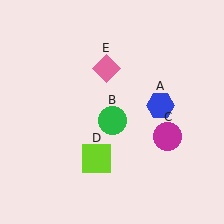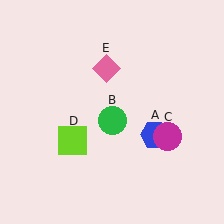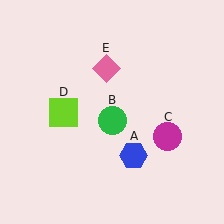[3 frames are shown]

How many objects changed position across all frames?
2 objects changed position: blue hexagon (object A), lime square (object D).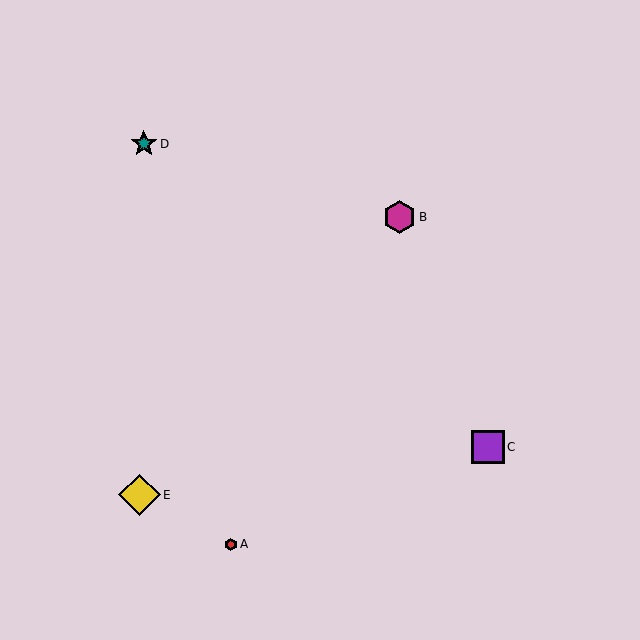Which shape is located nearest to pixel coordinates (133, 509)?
The yellow diamond (labeled E) at (140, 495) is nearest to that location.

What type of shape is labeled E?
Shape E is a yellow diamond.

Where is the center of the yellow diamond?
The center of the yellow diamond is at (140, 495).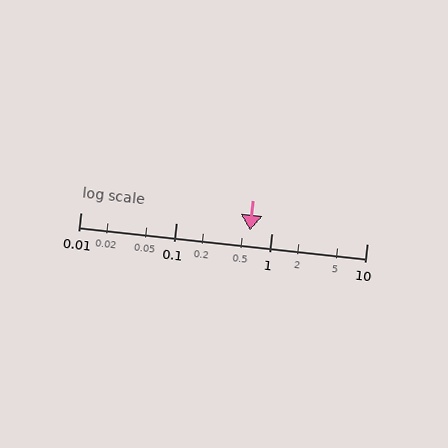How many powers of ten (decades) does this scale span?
The scale spans 3 decades, from 0.01 to 10.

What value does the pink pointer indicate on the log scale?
The pointer indicates approximately 0.59.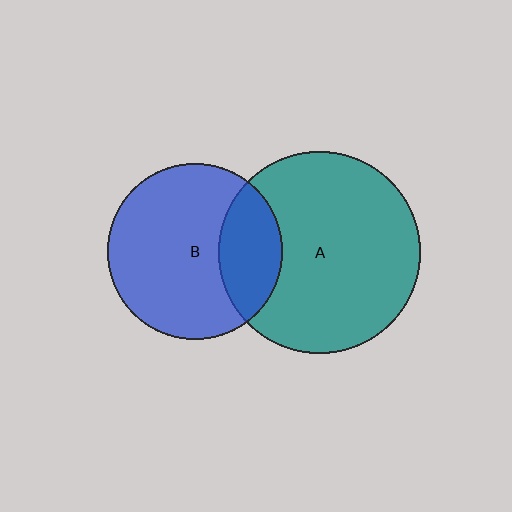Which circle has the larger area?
Circle A (teal).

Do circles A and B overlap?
Yes.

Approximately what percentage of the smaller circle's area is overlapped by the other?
Approximately 25%.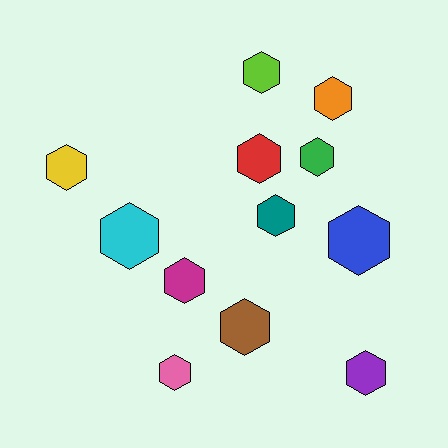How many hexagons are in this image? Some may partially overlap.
There are 12 hexagons.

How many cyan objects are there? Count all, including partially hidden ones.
There is 1 cyan object.